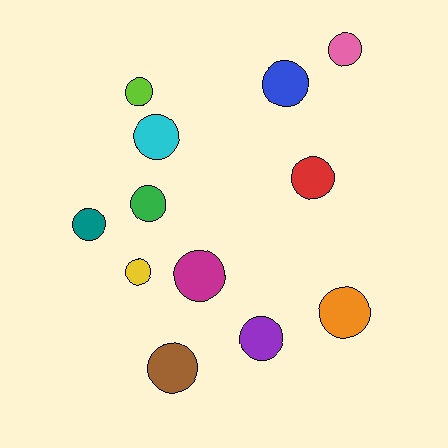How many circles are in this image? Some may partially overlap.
There are 12 circles.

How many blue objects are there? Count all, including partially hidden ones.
There is 1 blue object.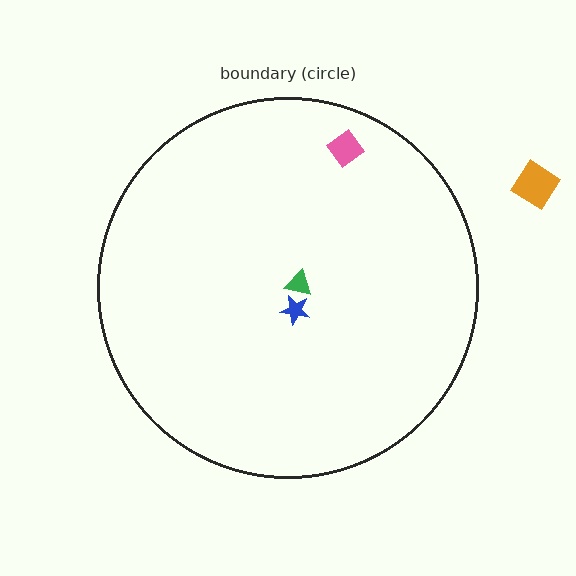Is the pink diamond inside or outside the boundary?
Inside.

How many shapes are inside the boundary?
3 inside, 1 outside.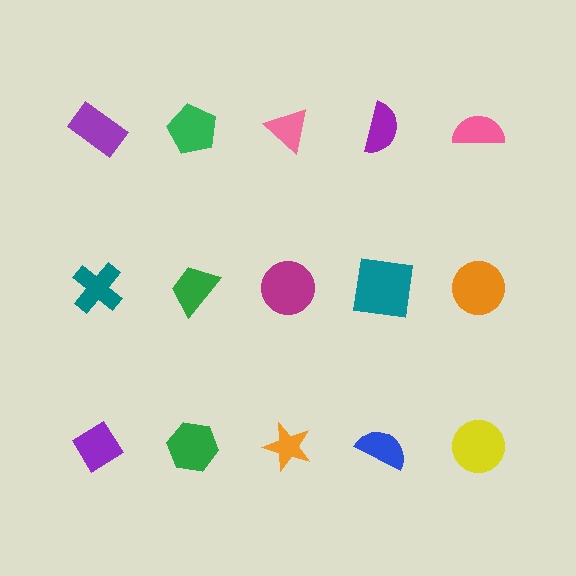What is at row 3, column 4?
A blue semicircle.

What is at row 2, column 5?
An orange circle.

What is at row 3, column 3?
An orange star.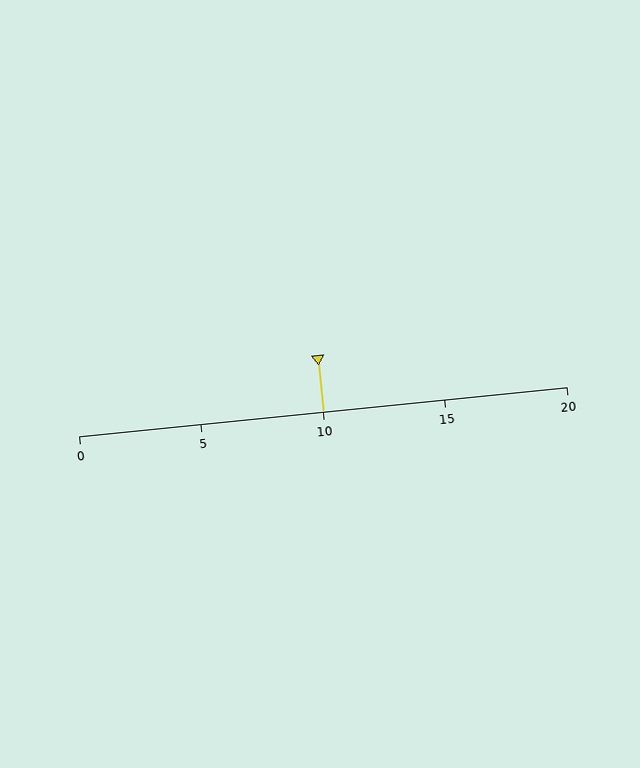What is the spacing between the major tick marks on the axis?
The major ticks are spaced 5 apart.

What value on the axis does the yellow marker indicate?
The marker indicates approximately 10.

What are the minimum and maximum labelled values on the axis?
The axis runs from 0 to 20.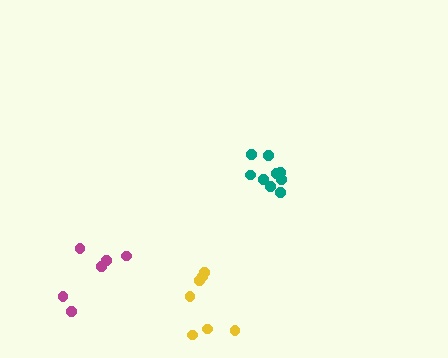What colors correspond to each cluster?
The clusters are colored: yellow, magenta, teal.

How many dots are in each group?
Group 1: 7 dots, Group 2: 6 dots, Group 3: 9 dots (22 total).